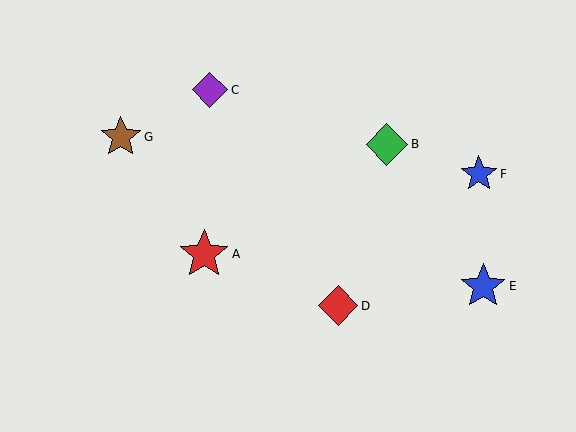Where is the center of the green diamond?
The center of the green diamond is at (387, 144).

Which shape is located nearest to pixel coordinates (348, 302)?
The red diamond (labeled D) at (338, 306) is nearest to that location.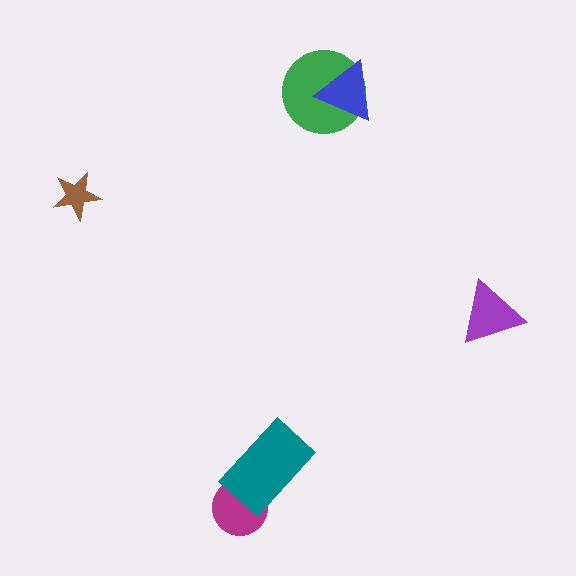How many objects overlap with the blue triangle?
1 object overlaps with the blue triangle.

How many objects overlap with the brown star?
0 objects overlap with the brown star.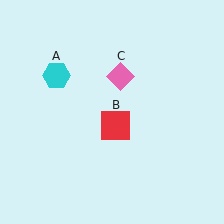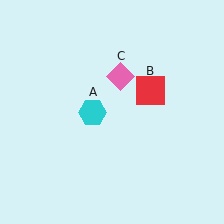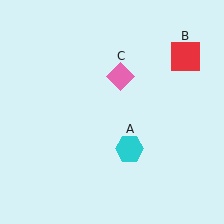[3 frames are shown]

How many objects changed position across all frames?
2 objects changed position: cyan hexagon (object A), red square (object B).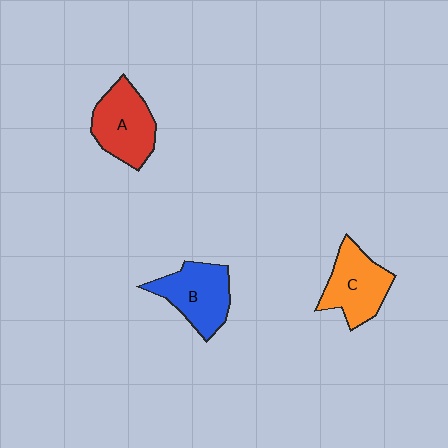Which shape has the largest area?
Shape A (red).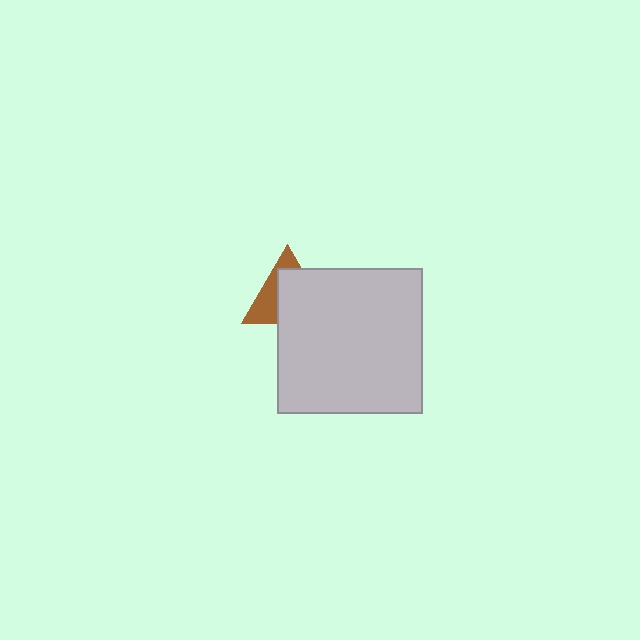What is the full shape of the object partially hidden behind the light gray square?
The partially hidden object is a brown triangle.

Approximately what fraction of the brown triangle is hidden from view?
Roughly 61% of the brown triangle is hidden behind the light gray square.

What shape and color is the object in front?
The object in front is a light gray square.